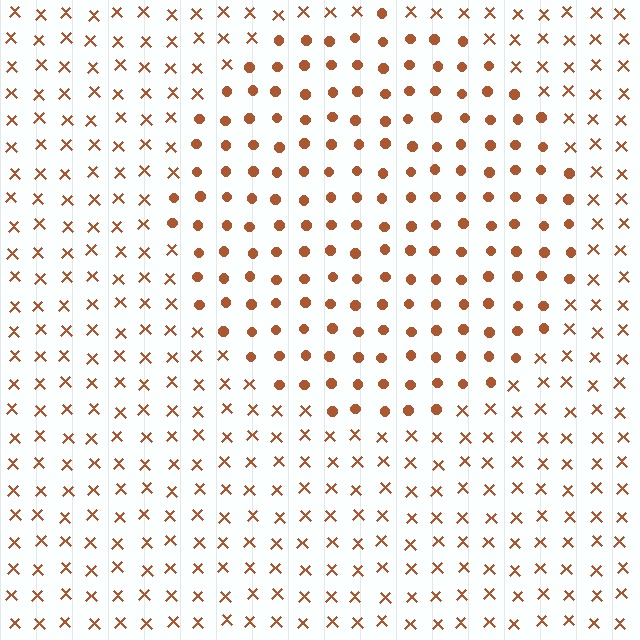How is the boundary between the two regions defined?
The boundary is defined by a change in element shape: circles inside vs. X marks outside. All elements share the same color and spacing.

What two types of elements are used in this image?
The image uses circles inside the circle region and X marks outside it.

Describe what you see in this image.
The image is filled with small brown elements arranged in a uniform grid. A circle-shaped region contains circles, while the surrounding area contains X marks. The boundary is defined purely by the change in element shape.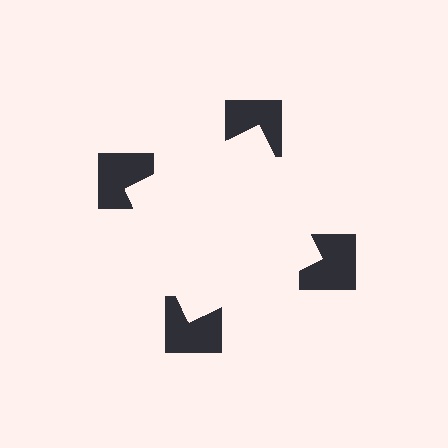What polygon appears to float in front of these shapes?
An illusory square — its edges are inferred from the aligned wedge cuts in the notched squares, not physically drawn.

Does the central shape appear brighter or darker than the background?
It typically appears slightly brighter than the background, even though no actual brightness change is drawn.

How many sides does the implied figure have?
4 sides.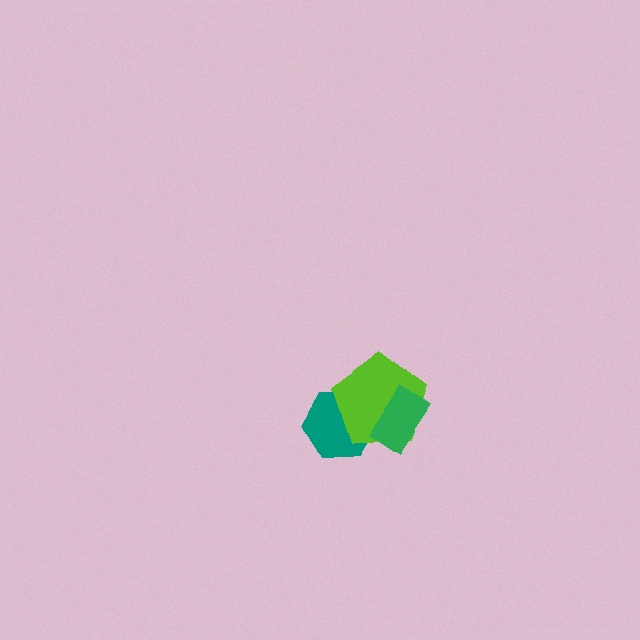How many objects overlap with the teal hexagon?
2 objects overlap with the teal hexagon.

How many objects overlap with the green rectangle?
2 objects overlap with the green rectangle.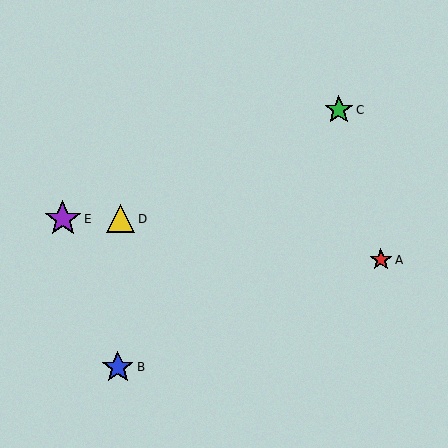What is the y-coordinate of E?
Object E is at y≈219.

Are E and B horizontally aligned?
No, E is at y≈219 and B is at y≈367.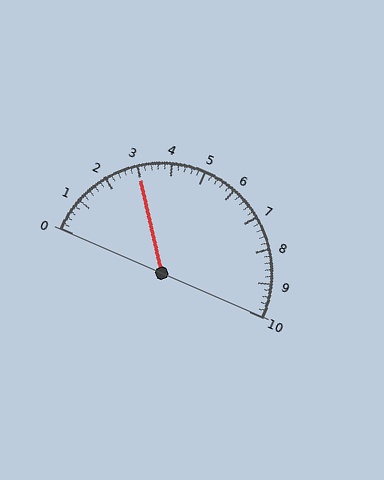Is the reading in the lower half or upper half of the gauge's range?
The reading is in the lower half of the range (0 to 10).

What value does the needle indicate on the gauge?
The needle indicates approximately 3.0.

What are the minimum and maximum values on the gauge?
The gauge ranges from 0 to 10.